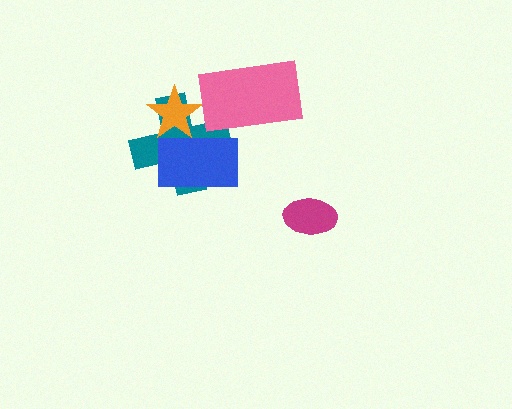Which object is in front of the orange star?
The blue rectangle is in front of the orange star.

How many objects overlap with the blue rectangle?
2 objects overlap with the blue rectangle.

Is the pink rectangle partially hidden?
No, no other shape covers it.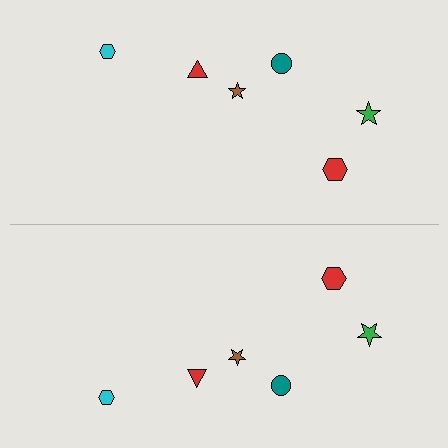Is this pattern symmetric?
Yes, this pattern has bilateral (reflection) symmetry.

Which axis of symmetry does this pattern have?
The pattern has a horizontal axis of symmetry running through the center of the image.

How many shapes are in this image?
There are 12 shapes in this image.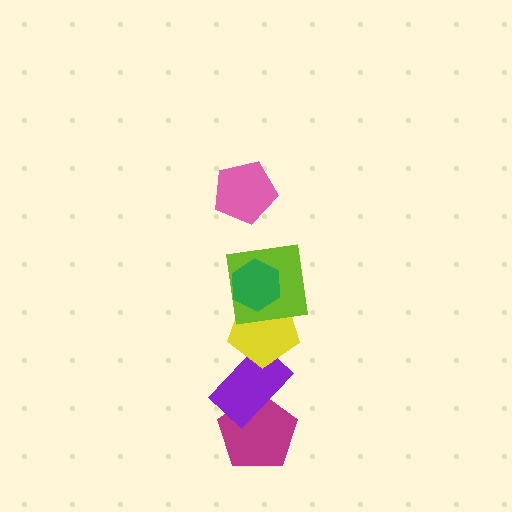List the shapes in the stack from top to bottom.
From top to bottom: the pink pentagon, the green hexagon, the lime square, the yellow pentagon, the purple rectangle, the magenta pentagon.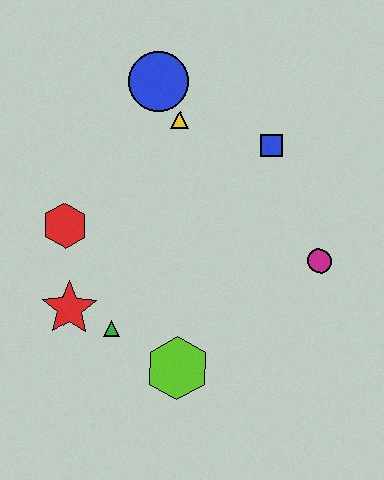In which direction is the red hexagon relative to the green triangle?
The red hexagon is above the green triangle.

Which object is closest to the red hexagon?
The red star is closest to the red hexagon.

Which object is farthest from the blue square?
The red star is farthest from the blue square.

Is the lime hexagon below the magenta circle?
Yes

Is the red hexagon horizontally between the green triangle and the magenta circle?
No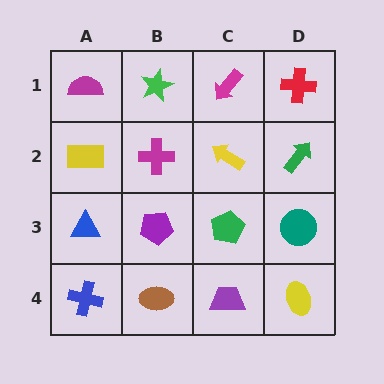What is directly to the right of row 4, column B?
A purple trapezoid.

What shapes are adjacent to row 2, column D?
A red cross (row 1, column D), a teal circle (row 3, column D), a yellow arrow (row 2, column C).